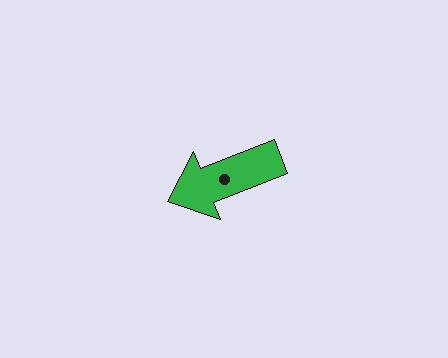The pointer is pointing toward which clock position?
Roughly 8 o'clock.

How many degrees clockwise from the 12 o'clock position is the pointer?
Approximately 249 degrees.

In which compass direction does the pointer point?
West.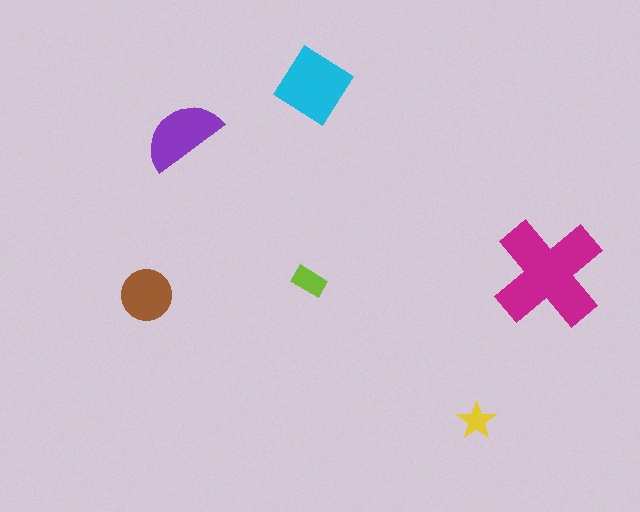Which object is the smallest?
The yellow star.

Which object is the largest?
The magenta cross.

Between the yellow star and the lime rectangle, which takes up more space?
The lime rectangle.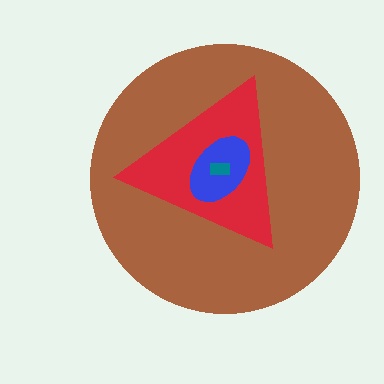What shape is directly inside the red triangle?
The blue ellipse.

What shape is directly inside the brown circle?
The red triangle.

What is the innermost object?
The teal rectangle.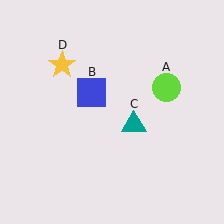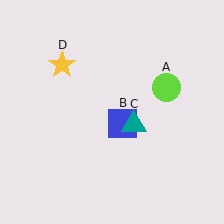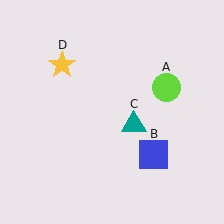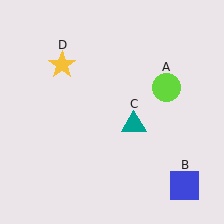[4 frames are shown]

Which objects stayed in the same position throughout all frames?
Lime circle (object A) and teal triangle (object C) and yellow star (object D) remained stationary.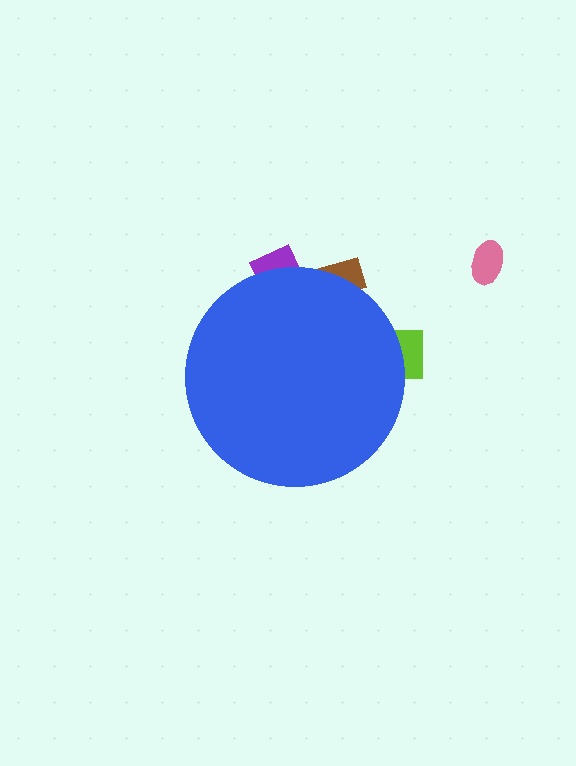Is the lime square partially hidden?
Yes, the lime square is partially hidden behind the blue circle.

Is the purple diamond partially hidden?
Yes, the purple diamond is partially hidden behind the blue circle.